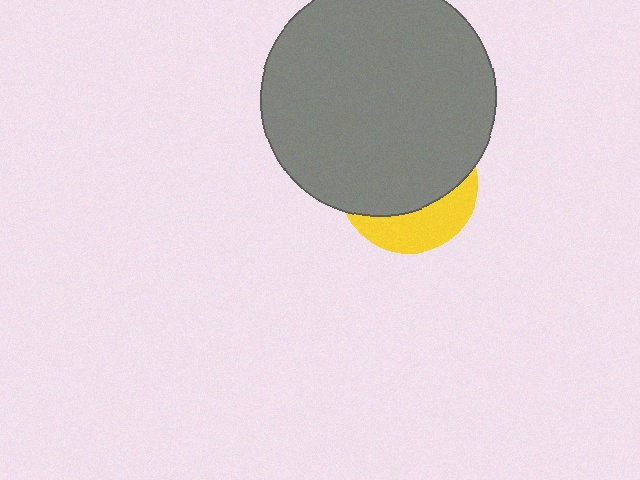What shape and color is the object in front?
The object in front is a gray circle.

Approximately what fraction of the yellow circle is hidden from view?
Roughly 69% of the yellow circle is hidden behind the gray circle.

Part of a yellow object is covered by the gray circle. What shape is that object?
It is a circle.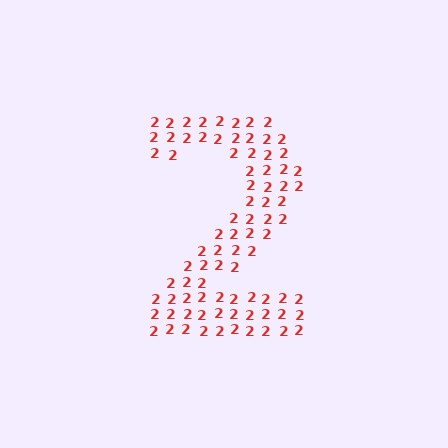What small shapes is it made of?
It is made of small digit 2's.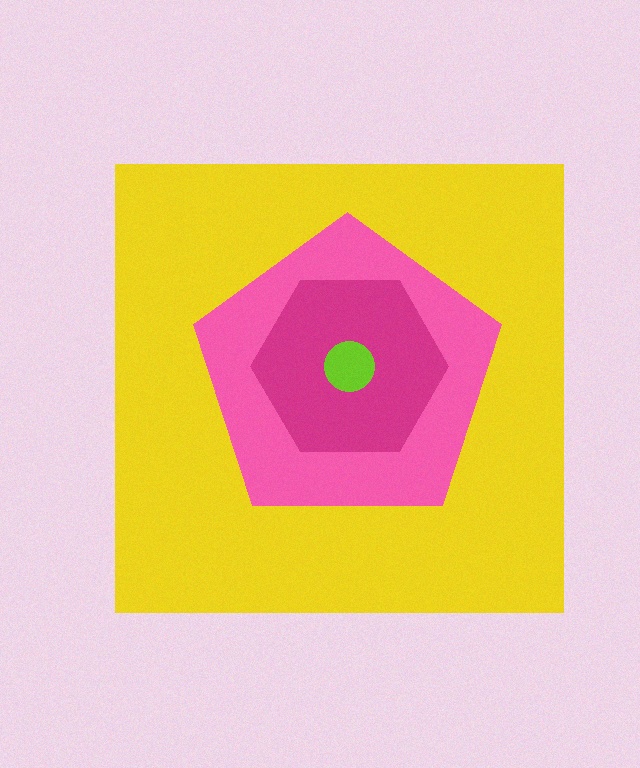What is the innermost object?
The lime circle.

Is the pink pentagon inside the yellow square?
Yes.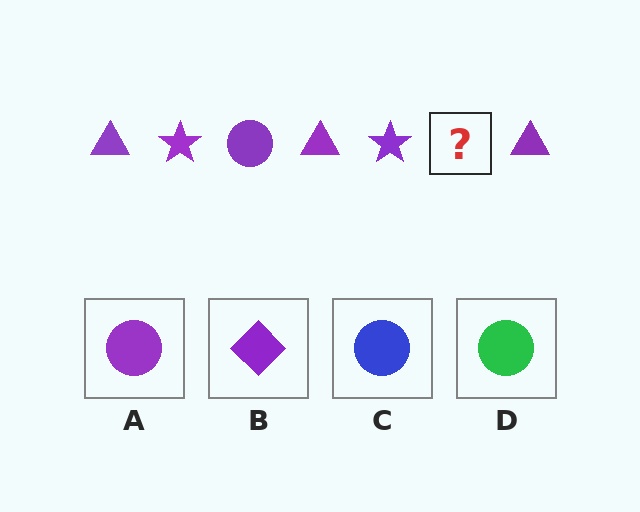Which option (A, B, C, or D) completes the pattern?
A.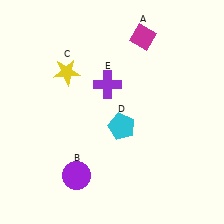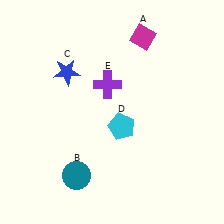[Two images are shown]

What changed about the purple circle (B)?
In Image 1, B is purple. In Image 2, it changed to teal.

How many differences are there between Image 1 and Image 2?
There are 2 differences between the two images.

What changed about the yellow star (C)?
In Image 1, C is yellow. In Image 2, it changed to blue.